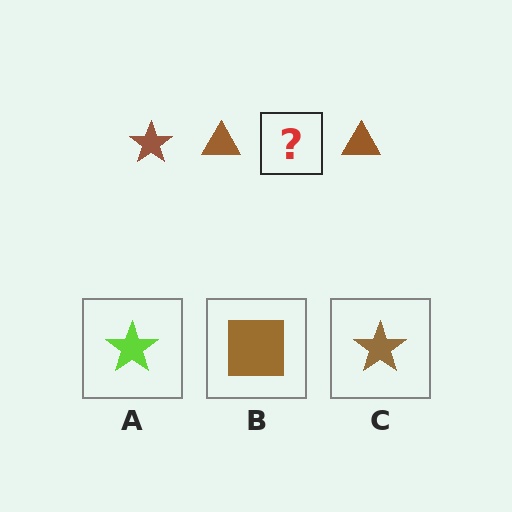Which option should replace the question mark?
Option C.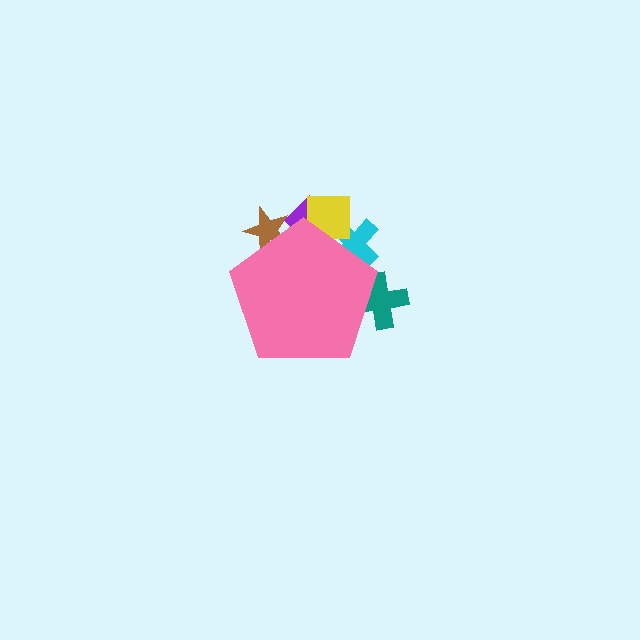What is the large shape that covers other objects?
A pink pentagon.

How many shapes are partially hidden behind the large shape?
5 shapes are partially hidden.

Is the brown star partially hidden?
Yes, the brown star is partially hidden behind the pink pentagon.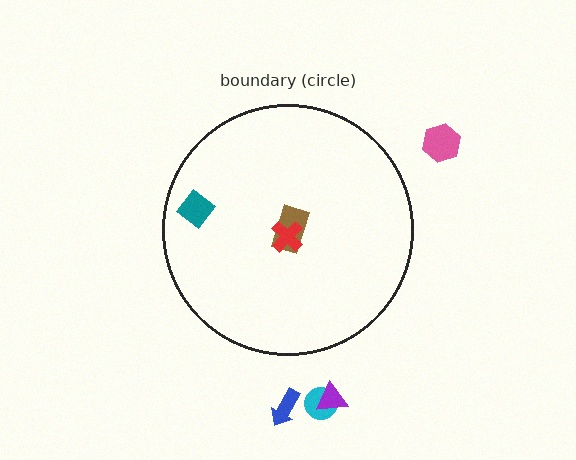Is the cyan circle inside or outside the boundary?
Outside.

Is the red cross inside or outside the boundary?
Inside.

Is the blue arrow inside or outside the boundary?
Outside.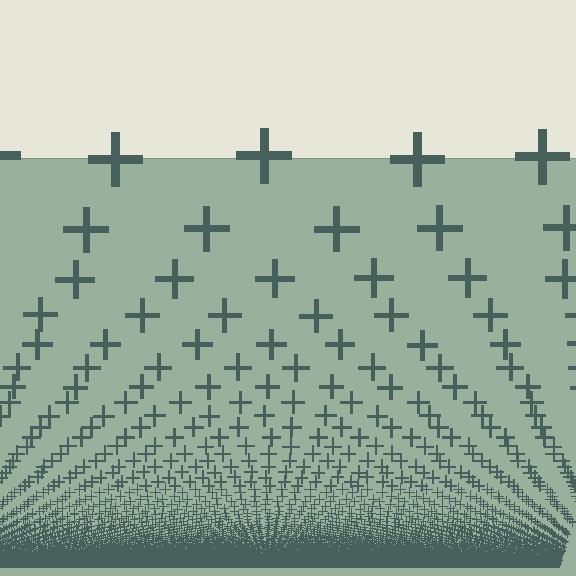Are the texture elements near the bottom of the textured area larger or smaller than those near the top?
Smaller. The gradient is inverted — elements near the bottom are smaller and denser.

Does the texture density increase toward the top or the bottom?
Density increases toward the bottom.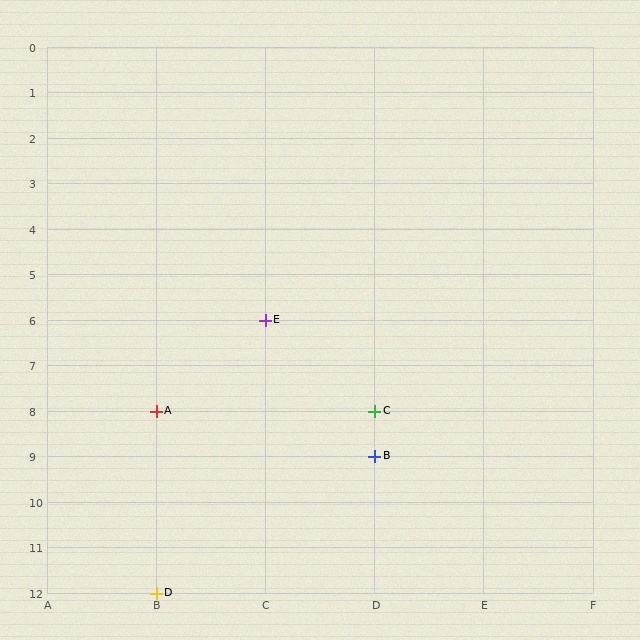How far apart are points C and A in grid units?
Points C and A are 2 columns apart.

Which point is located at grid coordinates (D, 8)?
Point C is at (D, 8).